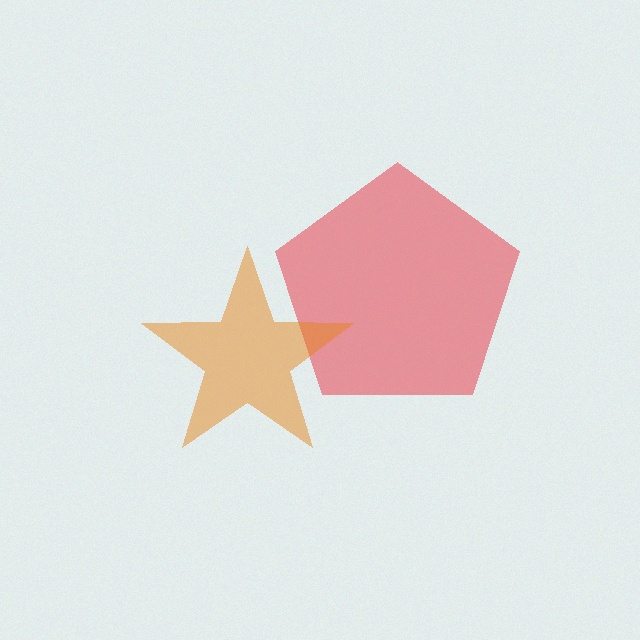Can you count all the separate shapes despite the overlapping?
Yes, there are 2 separate shapes.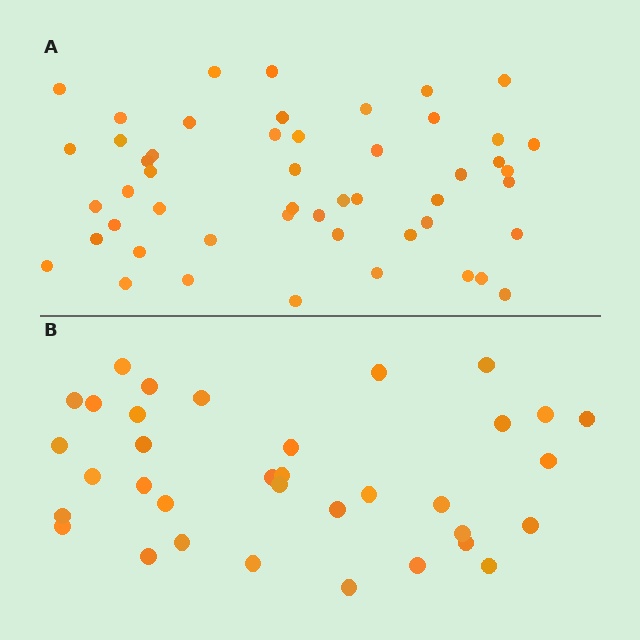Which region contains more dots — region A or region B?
Region A (the top region) has more dots.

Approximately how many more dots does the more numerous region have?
Region A has approximately 15 more dots than region B.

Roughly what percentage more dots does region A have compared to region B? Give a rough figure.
About 45% more.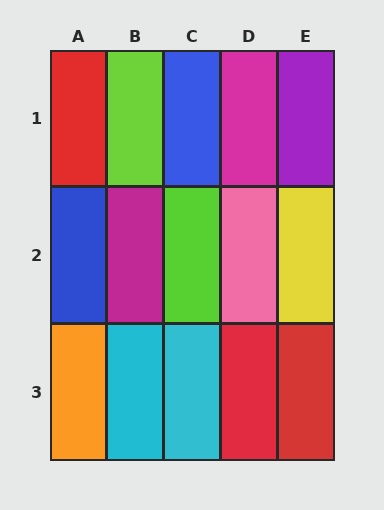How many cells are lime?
2 cells are lime.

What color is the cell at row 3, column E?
Red.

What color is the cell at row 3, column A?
Orange.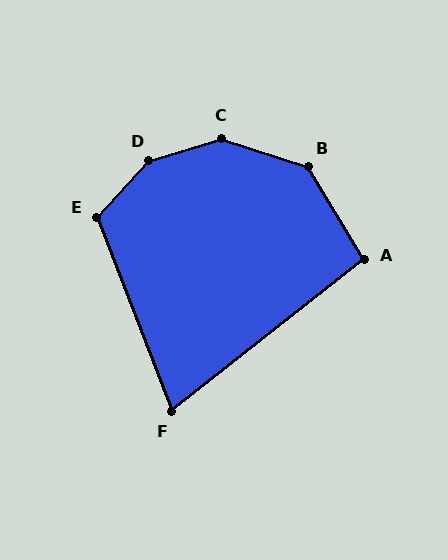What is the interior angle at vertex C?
Approximately 145 degrees (obtuse).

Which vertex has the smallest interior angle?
F, at approximately 73 degrees.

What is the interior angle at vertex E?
Approximately 117 degrees (obtuse).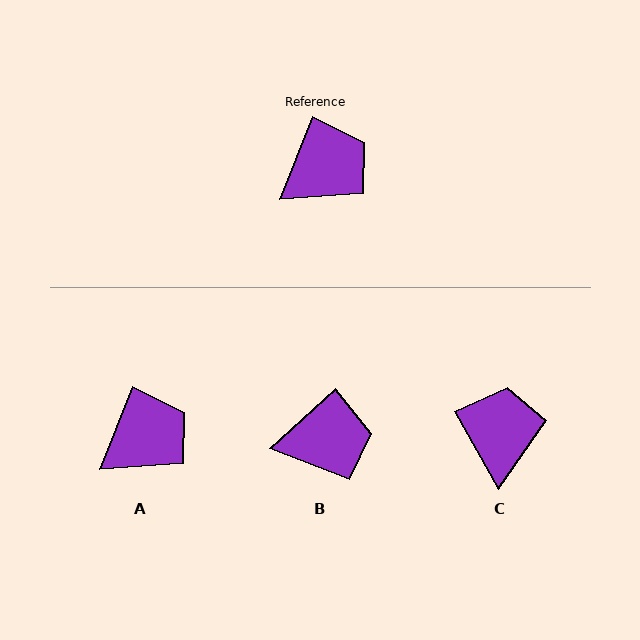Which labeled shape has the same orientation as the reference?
A.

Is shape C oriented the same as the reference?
No, it is off by about 51 degrees.